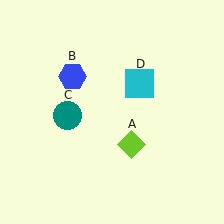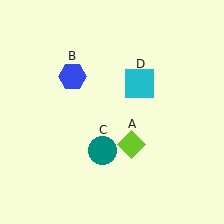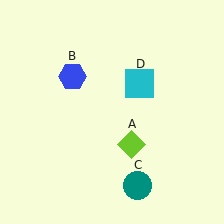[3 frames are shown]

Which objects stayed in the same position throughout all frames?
Lime diamond (object A) and blue hexagon (object B) and cyan square (object D) remained stationary.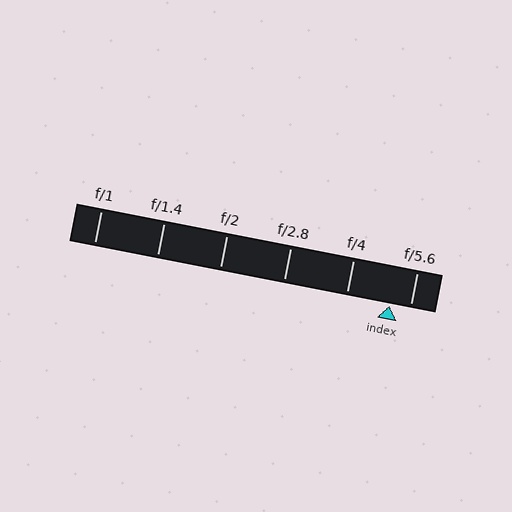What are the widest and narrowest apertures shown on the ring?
The widest aperture shown is f/1 and the narrowest is f/5.6.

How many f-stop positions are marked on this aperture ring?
There are 6 f-stop positions marked.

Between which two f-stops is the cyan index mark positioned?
The index mark is between f/4 and f/5.6.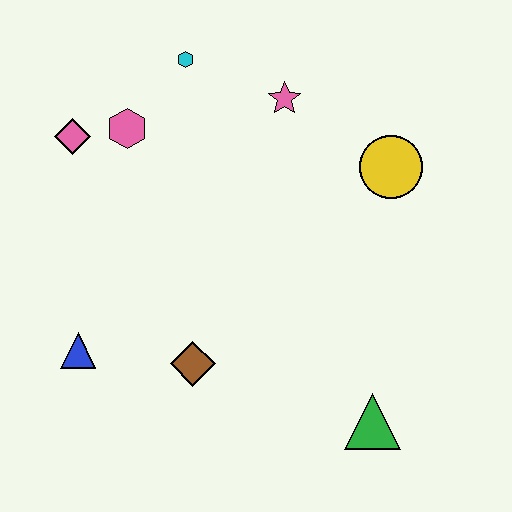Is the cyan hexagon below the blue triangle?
No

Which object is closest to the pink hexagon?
The pink diamond is closest to the pink hexagon.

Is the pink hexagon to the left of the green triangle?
Yes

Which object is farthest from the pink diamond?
The green triangle is farthest from the pink diamond.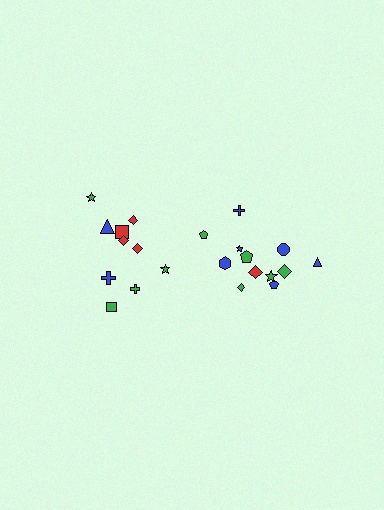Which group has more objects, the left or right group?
The right group.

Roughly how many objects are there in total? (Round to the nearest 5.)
Roughly 20 objects in total.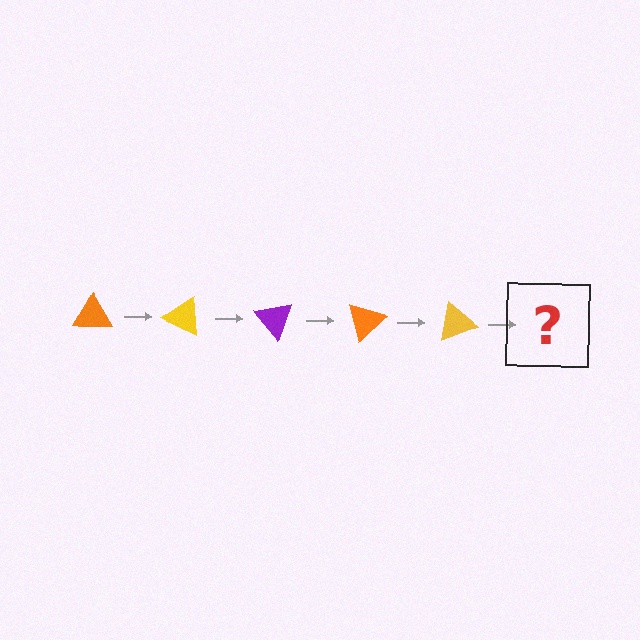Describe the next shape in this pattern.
It should be a purple triangle, rotated 125 degrees from the start.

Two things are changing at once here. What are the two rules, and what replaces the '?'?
The two rules are that it rotates 25 degrees each step and the color cycles through orange, yellow, and purple. The '?' should be a purple triangle, rotated 125 degrees from the start.